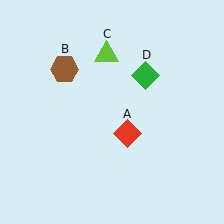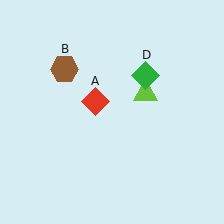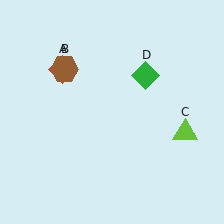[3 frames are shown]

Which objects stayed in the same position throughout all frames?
Brown hexagon (object B) and green diamond (object D) remained stationary.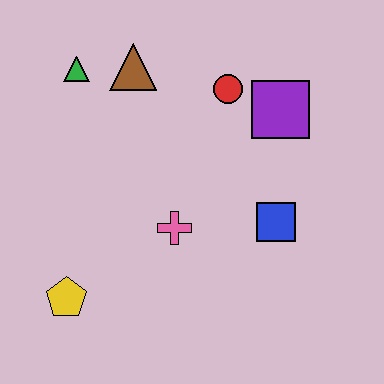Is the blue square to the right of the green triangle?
Yes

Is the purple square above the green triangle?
No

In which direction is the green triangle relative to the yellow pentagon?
The green triangle is above the yellow pentagon.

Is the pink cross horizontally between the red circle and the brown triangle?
Yes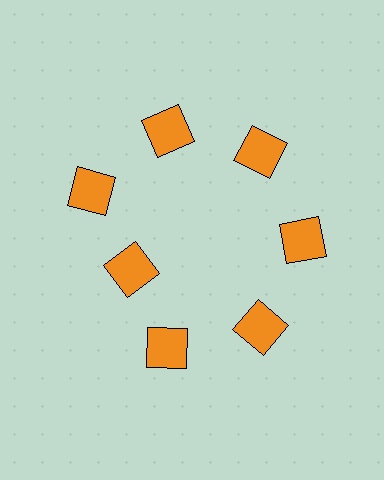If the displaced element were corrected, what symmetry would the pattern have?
It would have 7-fold rotational symmetry — the pattern would map onto itself every 51 degrees.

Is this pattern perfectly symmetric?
No. The 7 orange squares are arranged in a ring, but one element near the 8 o'clock position is pulled inward toward the center, breaking the 7-fold rotational symmetry.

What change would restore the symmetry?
The symmetry would be restored by moving it outward, back onto the ring so that all 7 squares sit at equal angles and equal distance from the center.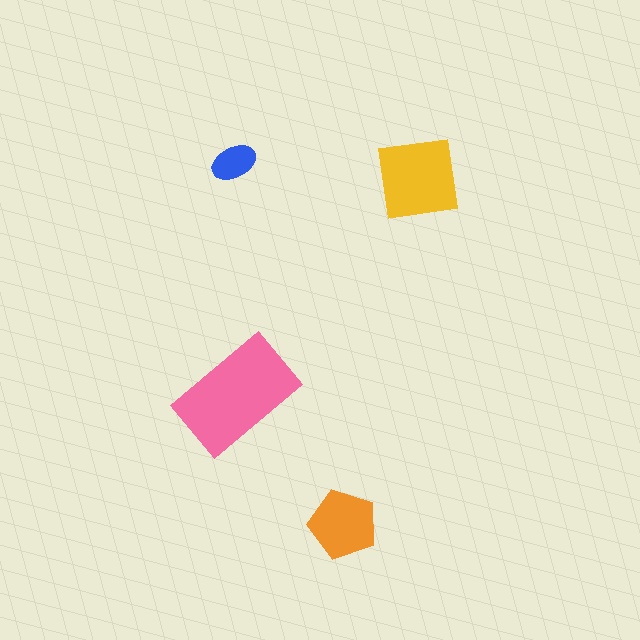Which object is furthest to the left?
The blue ellipse is leftmost.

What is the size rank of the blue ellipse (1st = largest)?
4th.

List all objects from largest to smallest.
The pink rectangle, the yellow square, the orange pentagon, the blue ellipse.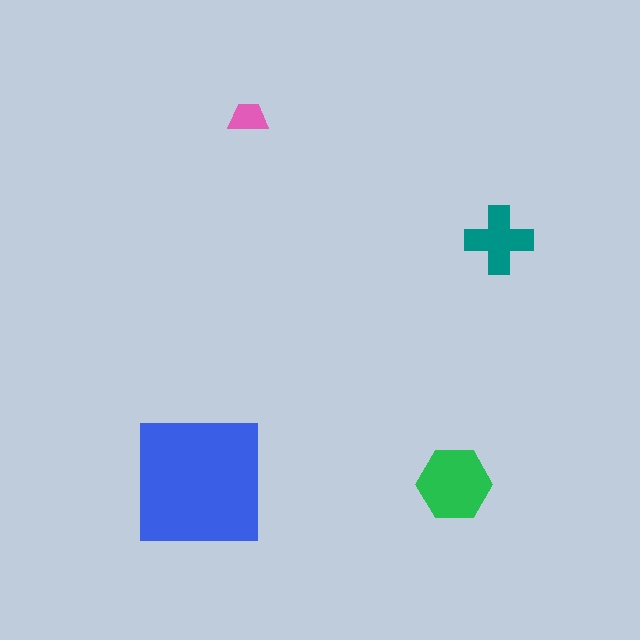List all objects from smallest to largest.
The pink trapezoid, the teal cross, the green hexagon, the blue square.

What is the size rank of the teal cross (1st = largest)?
3rd.